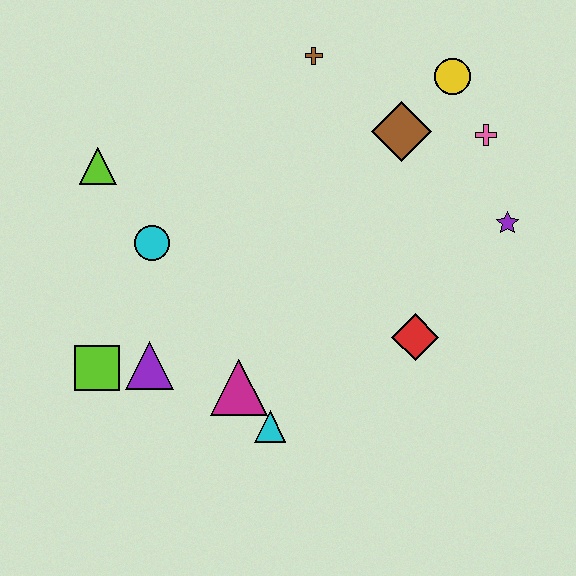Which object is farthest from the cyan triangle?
The yellow circle is farthest from the cyan triangle.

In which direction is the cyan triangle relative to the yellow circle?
The cyan triangle is below the yellow circle.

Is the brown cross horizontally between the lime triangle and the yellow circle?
Yes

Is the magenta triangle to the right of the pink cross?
No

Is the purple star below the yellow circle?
Yes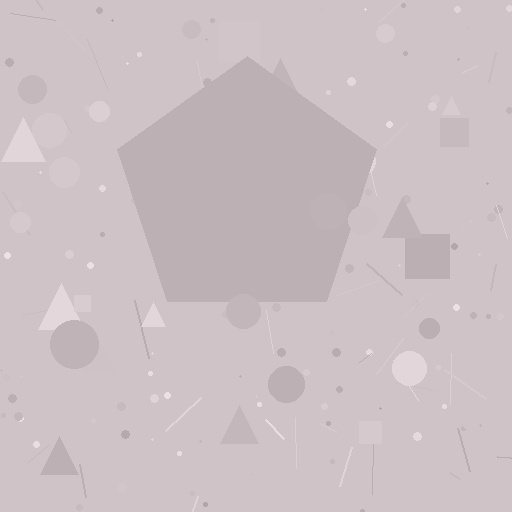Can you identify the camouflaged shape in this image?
The camouflaged shape is a pentagon.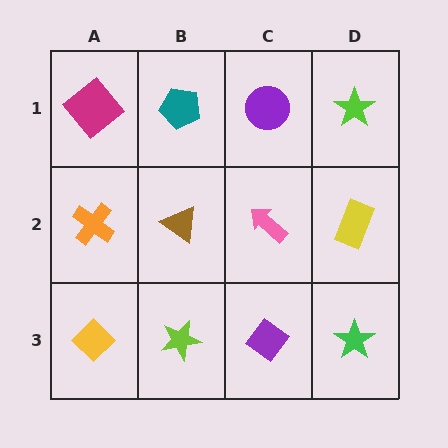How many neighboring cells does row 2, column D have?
3.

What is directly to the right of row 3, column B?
A purple diamond.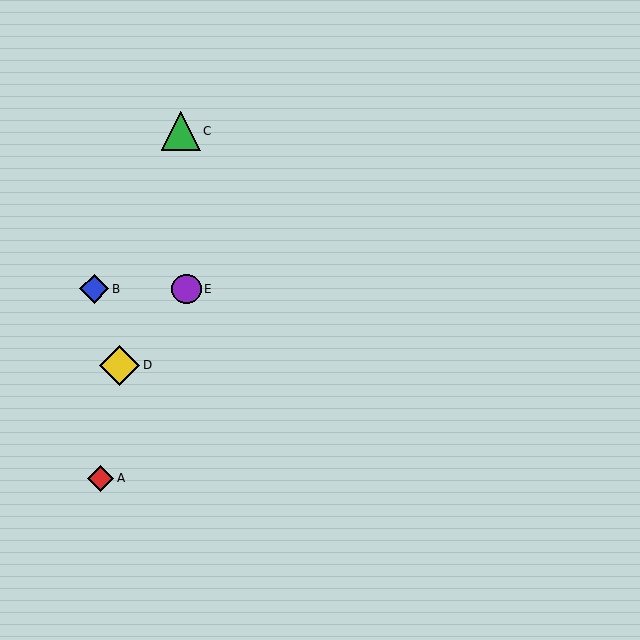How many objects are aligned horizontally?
2 objects (B, E) are aligned horizontally.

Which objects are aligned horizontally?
Objects B, E are aligned horizontally.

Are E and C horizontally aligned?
No, E is at y≈289 and C is at y≈131.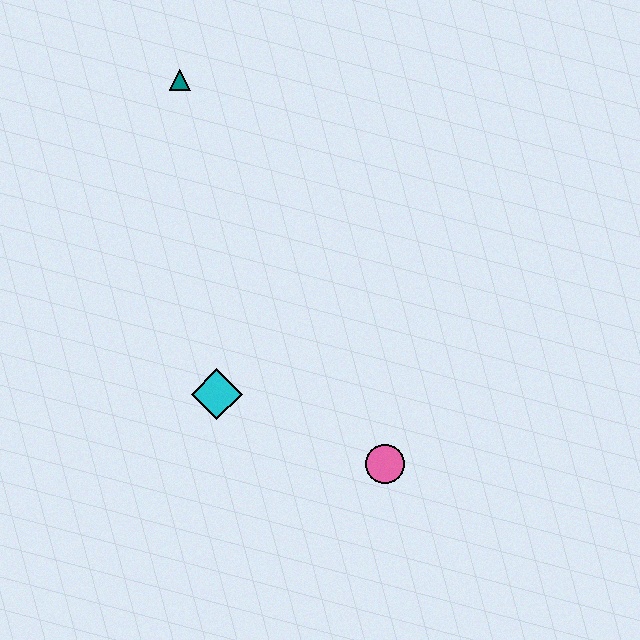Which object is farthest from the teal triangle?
The pink circle is farthest from the teal triangle.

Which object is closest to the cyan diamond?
The pink circle is closest to the cyan diamond.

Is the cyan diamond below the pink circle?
No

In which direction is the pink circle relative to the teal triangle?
The pink circle is below the teal triangle.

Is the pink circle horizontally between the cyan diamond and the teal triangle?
No